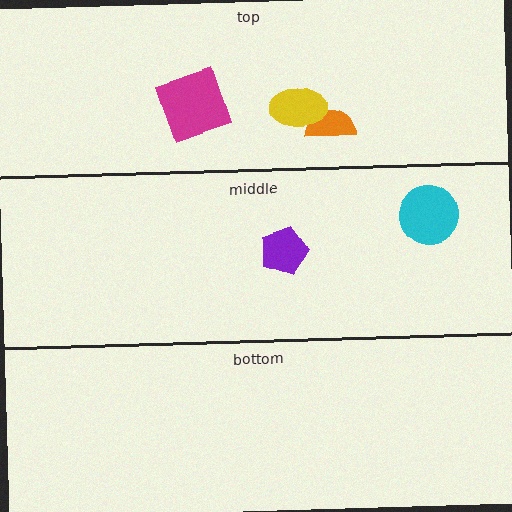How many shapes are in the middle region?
2.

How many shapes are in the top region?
3.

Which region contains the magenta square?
The top region.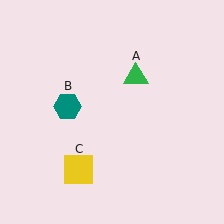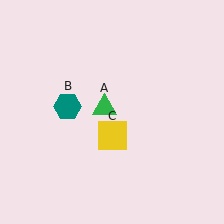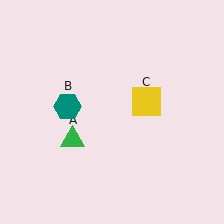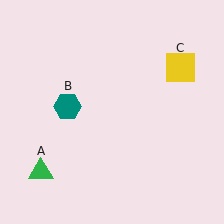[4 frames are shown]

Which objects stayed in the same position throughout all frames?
Teal hexagon (object B) remained stationary.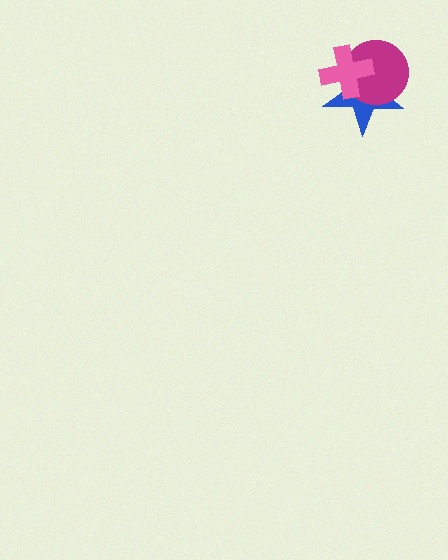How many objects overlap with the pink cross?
2 objects overlap with the pink cross.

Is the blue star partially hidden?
Yes, it is partially covered by another shape.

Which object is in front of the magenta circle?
The pink cross is in front of the magenta circle.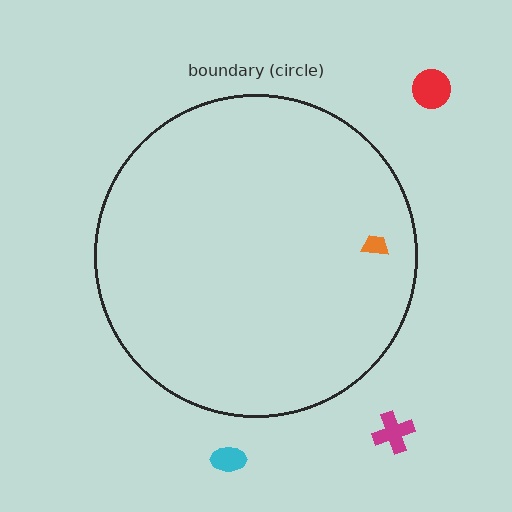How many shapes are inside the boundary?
1 inside, 3 outside.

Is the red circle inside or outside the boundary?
Outside.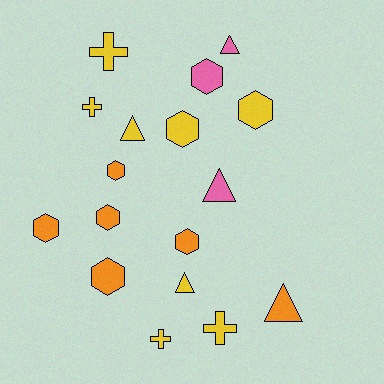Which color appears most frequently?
Yellow, with 8 objects.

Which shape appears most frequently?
Hexagon, with 8 objects.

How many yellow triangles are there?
There are 2 yellow triangles.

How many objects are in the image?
There are 17 objects.